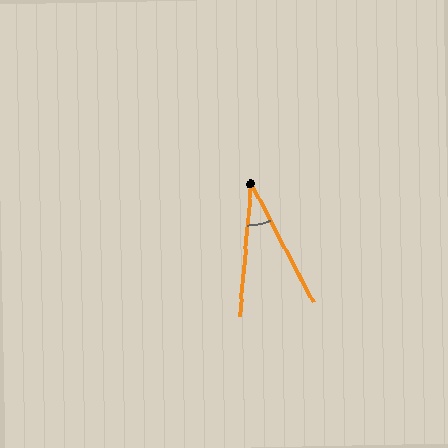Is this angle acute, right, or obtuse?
It is acute.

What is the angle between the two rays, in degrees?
Approximately 33 degrees.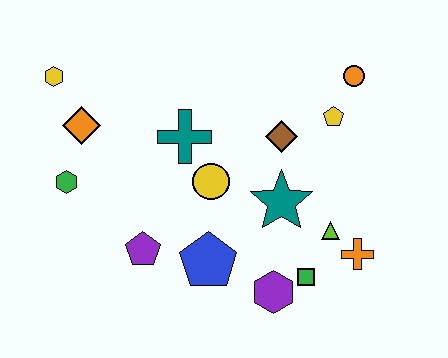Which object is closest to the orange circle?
The yellow pentagon is closest to the orange circle.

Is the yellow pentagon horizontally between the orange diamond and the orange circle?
Yes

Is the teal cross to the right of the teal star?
No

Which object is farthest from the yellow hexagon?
The orange cross is farthest from the yellow hexagon.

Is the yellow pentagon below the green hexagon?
No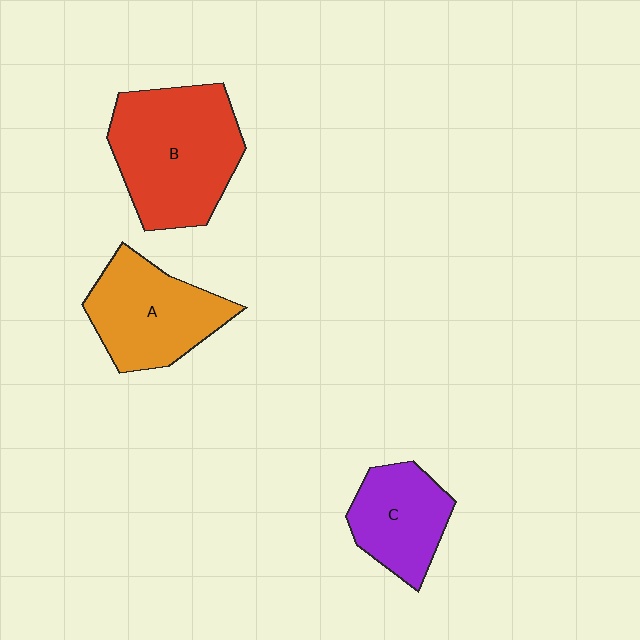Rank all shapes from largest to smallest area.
From largest to smallest: B (red), A (orange), C (purple).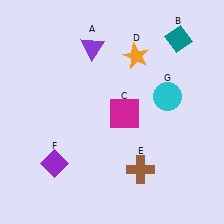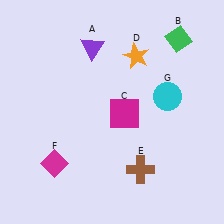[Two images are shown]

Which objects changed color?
B changed from teal to green. F changed from purple to magenta.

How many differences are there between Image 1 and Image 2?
There are 2 differences between the two images.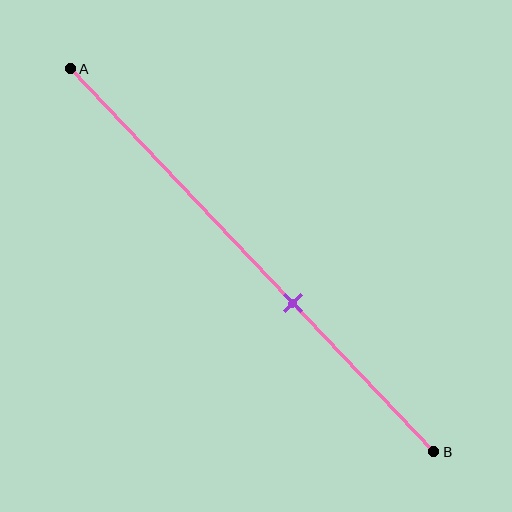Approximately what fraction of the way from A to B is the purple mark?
The purple mark is approximately 60% of the way from A to B.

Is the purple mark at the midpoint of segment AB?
No, the mark is at about 60% from A, not at the 50% midpoint.